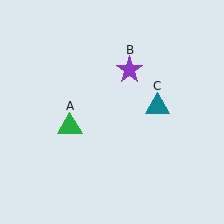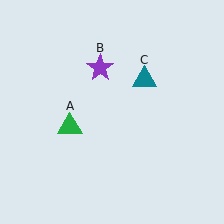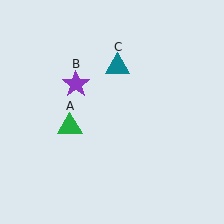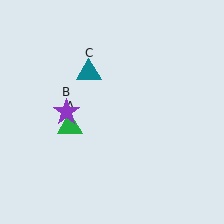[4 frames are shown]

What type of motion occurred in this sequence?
The purple star (object B), teal triangle (object C) rotated counterclockwise around the center of the scene.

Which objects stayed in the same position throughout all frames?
Green triangle (object A) remained stationary.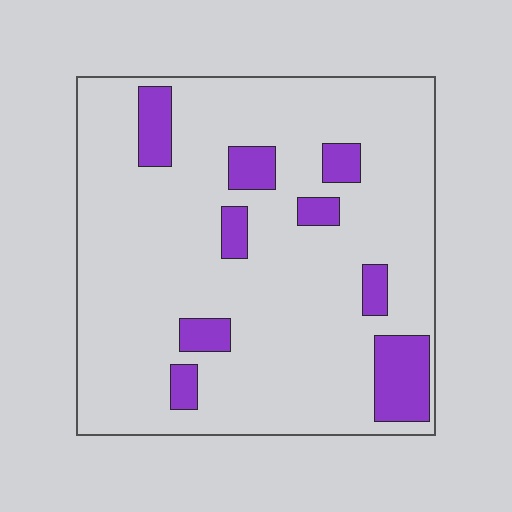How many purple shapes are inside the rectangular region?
9.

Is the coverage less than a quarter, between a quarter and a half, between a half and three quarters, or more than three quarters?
Less than a quarter.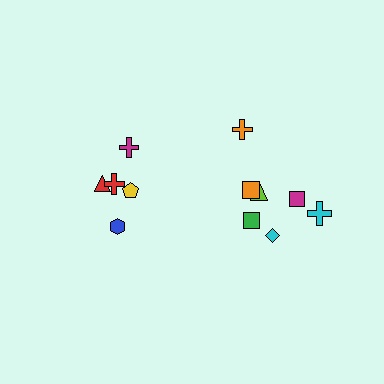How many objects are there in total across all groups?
There are 12 objects.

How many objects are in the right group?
There are 7 objects.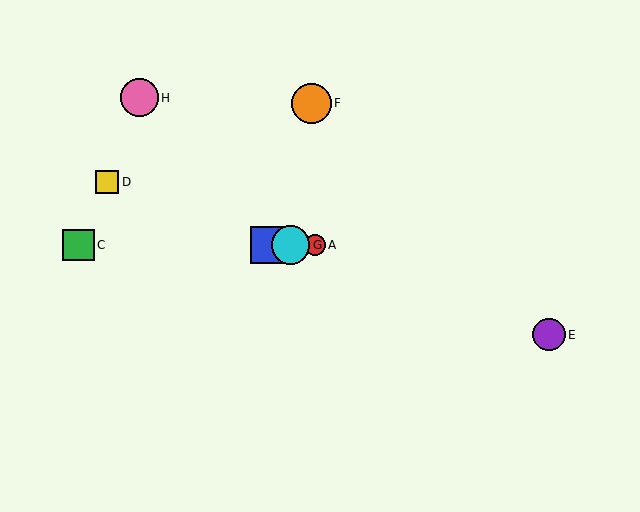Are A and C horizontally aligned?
Yes, both are at y≈245.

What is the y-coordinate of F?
Object F is at y≈103.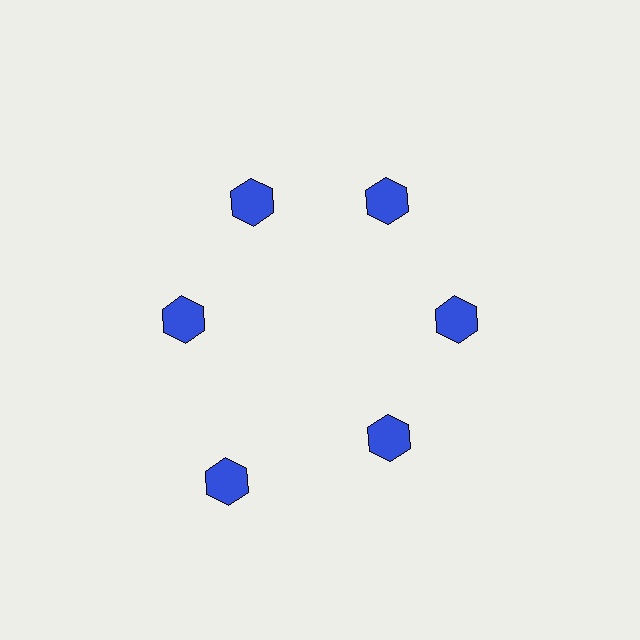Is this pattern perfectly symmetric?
No. The 6 blue hexagons are arranged in a ring, but one element near the 7 o'clock position is pushed outward from the center, breaking the 6-fold rotational symmetry.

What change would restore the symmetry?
The symmetry would be restored by moving it inward, back onto the ring so that all 6 hexagons sit at equal angles and equal distance from the center.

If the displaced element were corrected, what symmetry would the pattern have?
It would have 6-fold rotational symmetry — the pattern would map onto itself every 60 degrees.